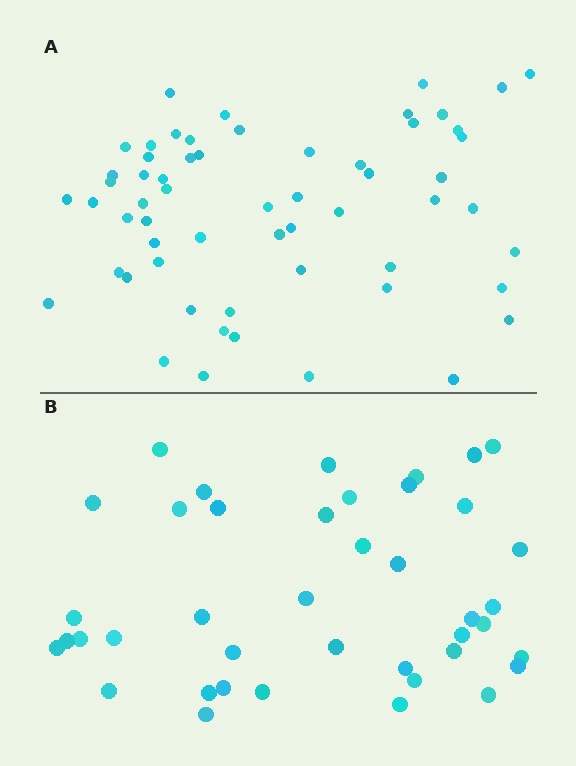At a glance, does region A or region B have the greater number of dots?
Region A (the top region) has more dots.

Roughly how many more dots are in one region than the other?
Region A has approximately 20 more dots than region B.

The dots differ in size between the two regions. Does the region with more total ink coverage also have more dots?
No. Region B has more total ink coverage because its dots are larger, but region A actually contains more individual dots. Total area can be misleading — the number of items is what matters here.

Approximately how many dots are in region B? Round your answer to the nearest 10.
About 40 dots. (The exact count is 41, which rounds to 40.)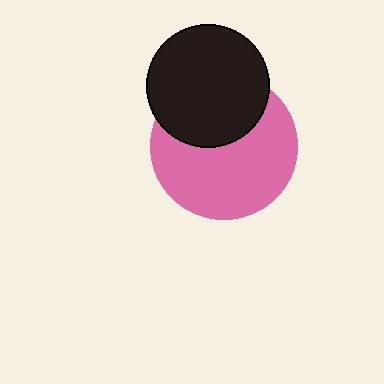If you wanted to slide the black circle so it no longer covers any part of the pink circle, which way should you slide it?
Slide it up — that is the most direct way to separate the two shapes.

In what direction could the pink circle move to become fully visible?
The pink circle could move down. That would shift it out from behind the black circle entirely.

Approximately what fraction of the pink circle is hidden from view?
Roughly 36% of the pink circle is hidden behind the black circle.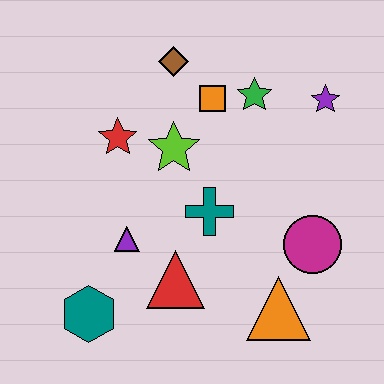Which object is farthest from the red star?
The orange triangle is farthest from the red star.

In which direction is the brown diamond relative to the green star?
The brown diamond is to the left of the green star.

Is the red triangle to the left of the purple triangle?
No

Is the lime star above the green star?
No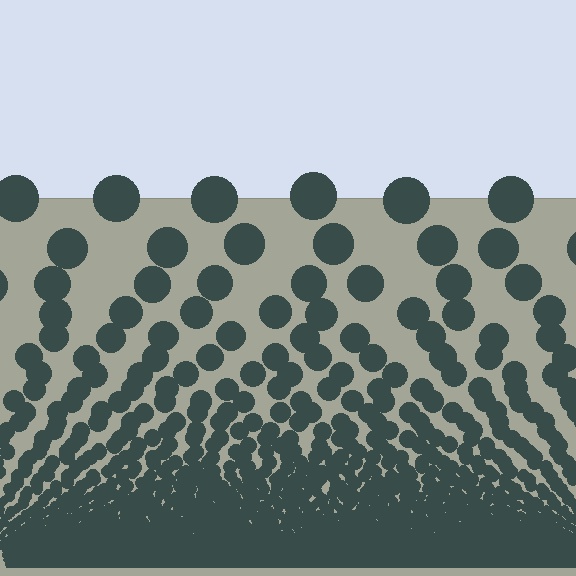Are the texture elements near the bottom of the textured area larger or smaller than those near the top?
Smaller. The gradient is inverted — elements near the bottom are smaller and denser.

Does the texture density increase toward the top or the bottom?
Density increases toward the bottom.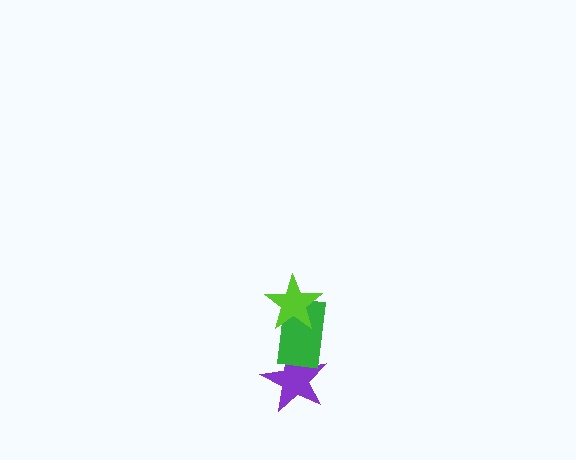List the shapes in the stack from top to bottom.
From top to bottom: the lime star, the green rectangle, the purple star.